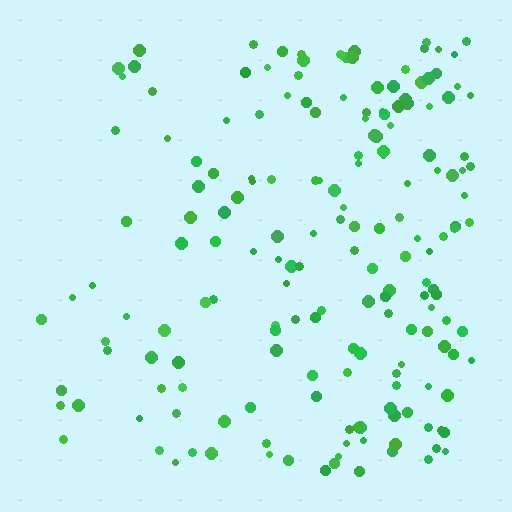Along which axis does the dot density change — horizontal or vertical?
Horizontal.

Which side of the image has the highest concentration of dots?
The right.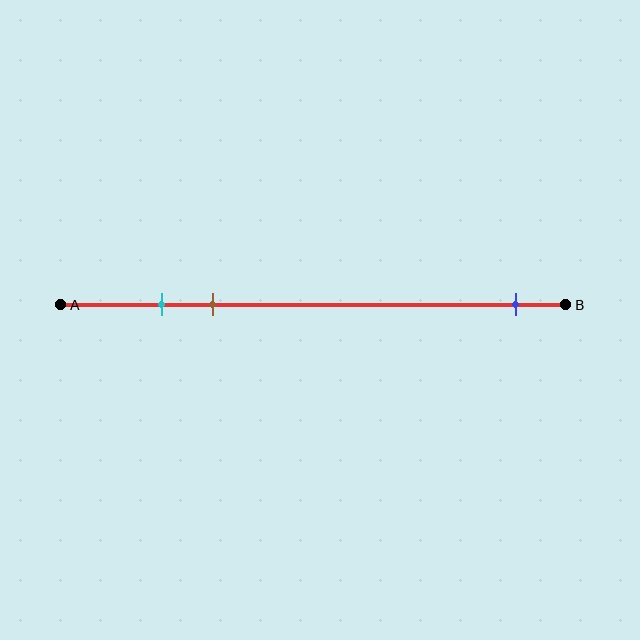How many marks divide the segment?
There are 3 marks dividing the segment.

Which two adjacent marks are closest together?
The cyan and brown marks are the closest adjacent pair.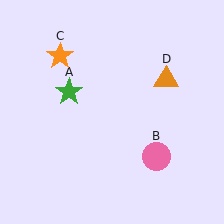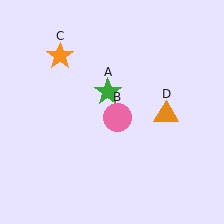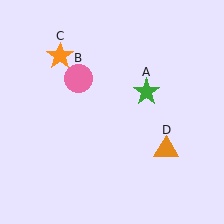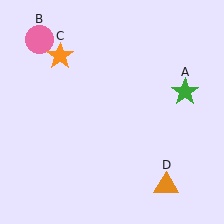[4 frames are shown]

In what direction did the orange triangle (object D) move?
The orange triangle (object D) moved down.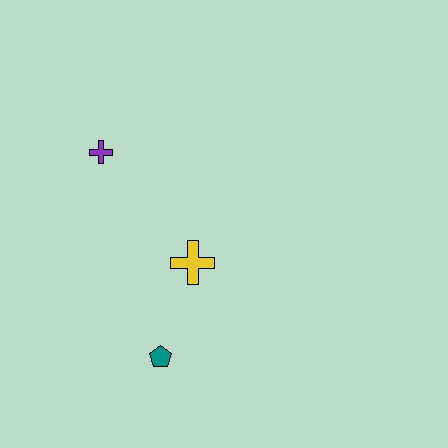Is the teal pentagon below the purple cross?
Yes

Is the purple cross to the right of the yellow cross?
No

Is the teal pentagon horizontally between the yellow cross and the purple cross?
Yes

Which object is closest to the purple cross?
The yellow cross is closest to the purple cross.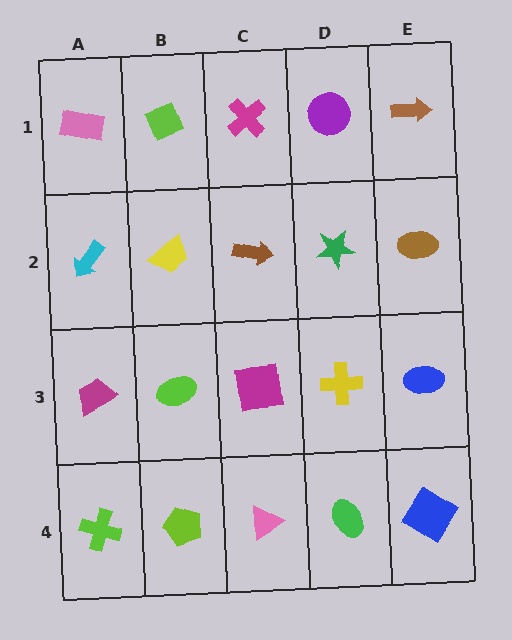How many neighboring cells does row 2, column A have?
3.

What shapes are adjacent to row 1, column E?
A brown ellipse (row 2, column E), a purple circle (row 1, column D).